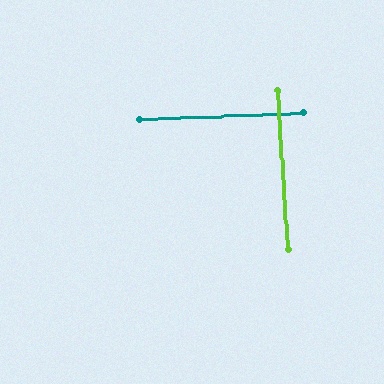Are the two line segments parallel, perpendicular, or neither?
Perpendicular — they meet at approximately 89°.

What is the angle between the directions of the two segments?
Approximately 89 degrees.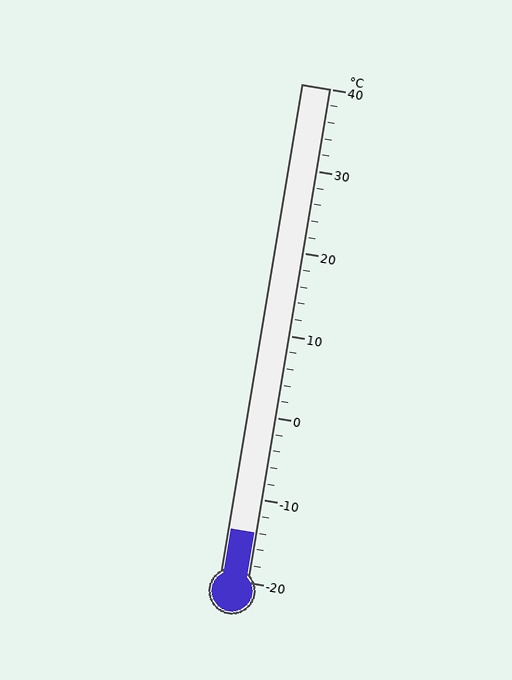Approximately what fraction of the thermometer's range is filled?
The thermometer is filled to approximately 10% of its range.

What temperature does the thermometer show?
The thermometer shows approximately -14°C.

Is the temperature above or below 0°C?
The temperature is below 0°C.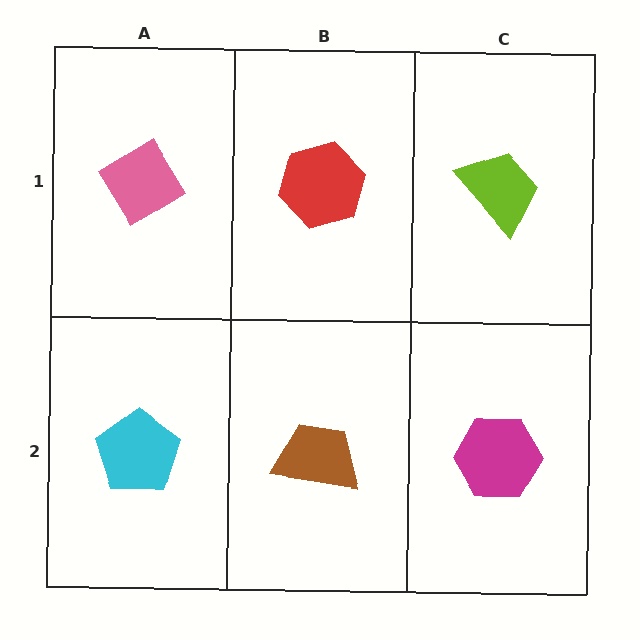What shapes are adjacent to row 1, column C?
A magenta hexagon (row 2, column C), a red hexagon (row 1, column B).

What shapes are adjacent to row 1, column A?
A cyan pentagon (row 2, column A), a red hexagon (row 1, column B).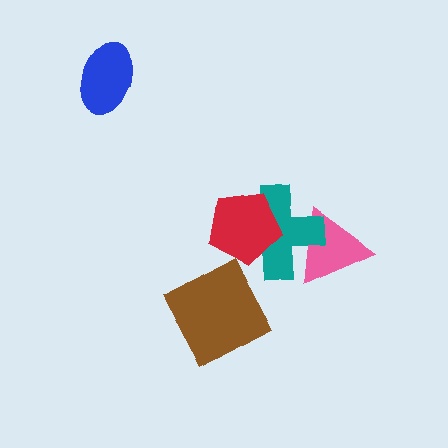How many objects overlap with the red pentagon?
1 object overlaps with the red pentagon.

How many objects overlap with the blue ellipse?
0 objects overlap with the blue ellipse.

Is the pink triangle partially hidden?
Yes, it is partially covered by another shape.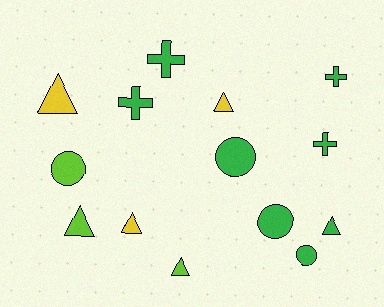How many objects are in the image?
There are 14 objects.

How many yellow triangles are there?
There are 3 yellow triangles.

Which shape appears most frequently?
Triangle, with 6 objects.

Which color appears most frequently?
Green, with 8 objects.